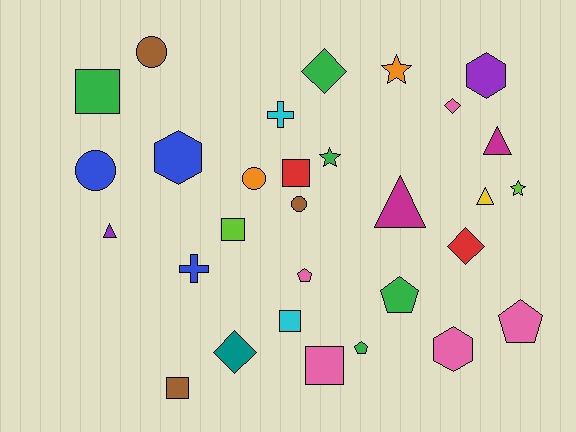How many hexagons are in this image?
There are 3 hexagons.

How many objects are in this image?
There are 30 objects.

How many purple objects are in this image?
There are 2 purple objects.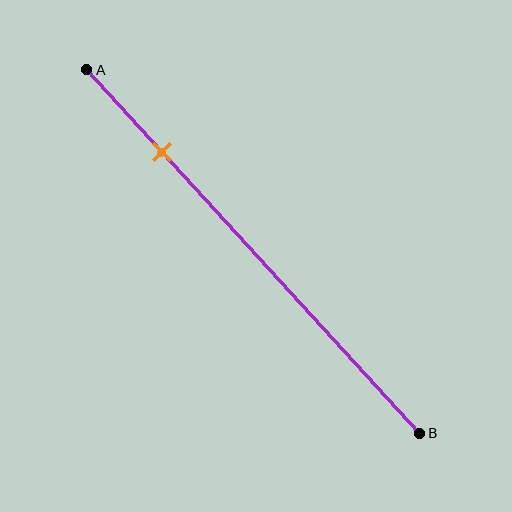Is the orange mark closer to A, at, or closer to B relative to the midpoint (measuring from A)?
The orange mark is closer to point A than the midpoint of segment AB.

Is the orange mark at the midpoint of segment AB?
No, the mark is at about 25% from A, not at the 50% midpoint.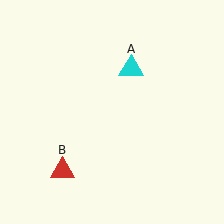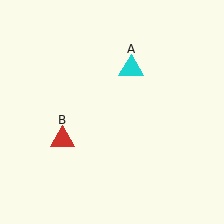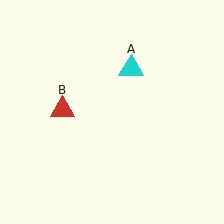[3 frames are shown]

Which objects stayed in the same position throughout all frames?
Cyan triangle (object A) remained stationary.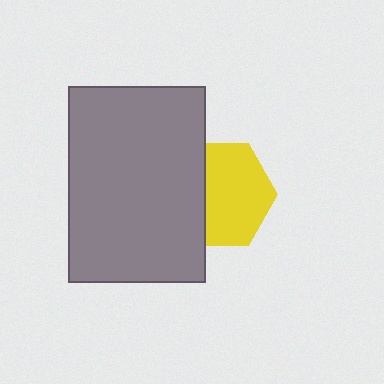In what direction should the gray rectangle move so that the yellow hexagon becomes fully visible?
The gray rectangle should move left. That is the shortest direction to clear the overlap and leave the yellow hexagon fully visible.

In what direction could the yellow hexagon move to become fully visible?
The yellow hexagon could move right. That would shift it out from behind the gray rectangle entirely.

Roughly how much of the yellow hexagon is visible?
Most of it is visible (roughly 65%).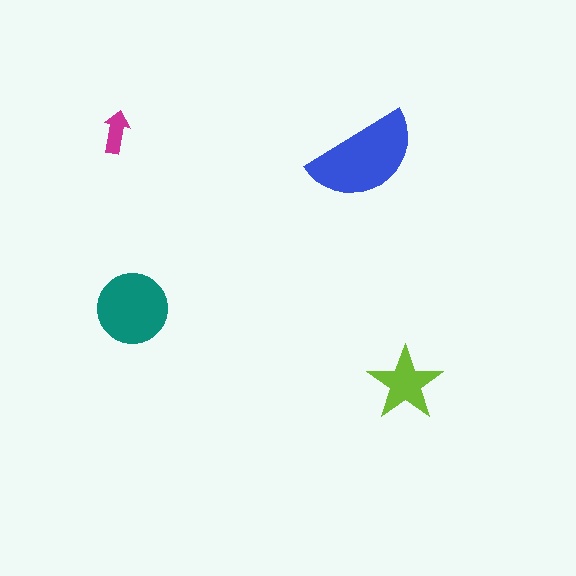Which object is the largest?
The blue semicircle.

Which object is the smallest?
The magenta arrow.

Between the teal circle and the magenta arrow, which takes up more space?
The teal circle.